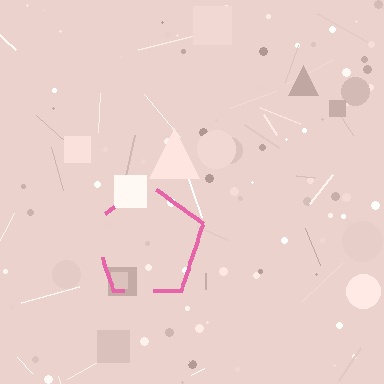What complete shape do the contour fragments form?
The contour fragments form a pentagon.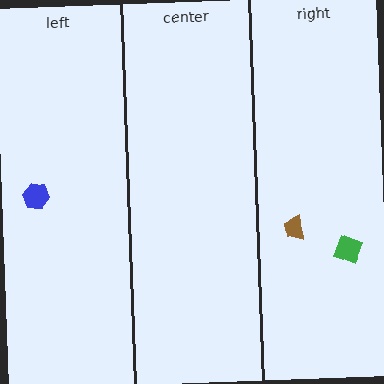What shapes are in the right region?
The green diamond, the brown trapezoid.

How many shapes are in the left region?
1.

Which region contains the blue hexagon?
The left region.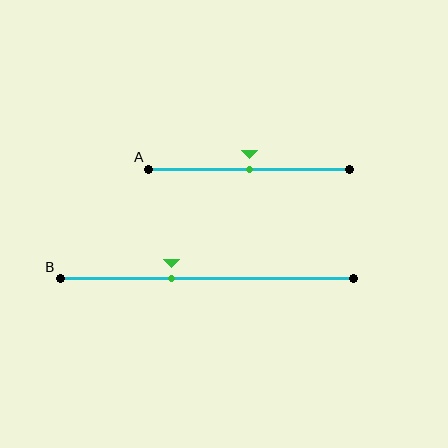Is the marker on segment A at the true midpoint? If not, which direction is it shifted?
Yes, the marker on segment A is at the true midpoint.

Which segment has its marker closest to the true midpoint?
Segment A has its marker closest to the true midpoint.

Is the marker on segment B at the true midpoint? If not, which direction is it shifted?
No, the marker on segment B is shifted to the left by about 12% of the segment length.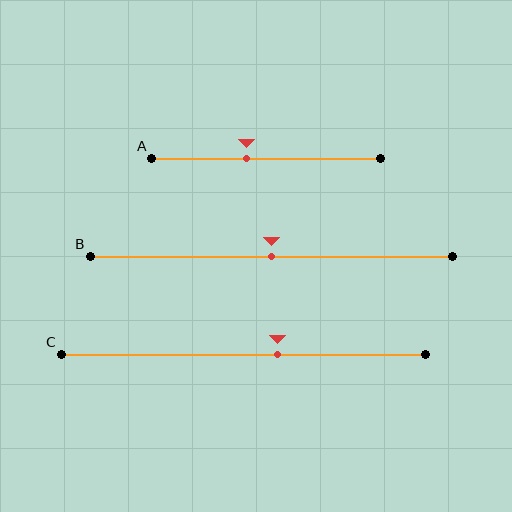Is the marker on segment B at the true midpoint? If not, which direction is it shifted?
Yes, the marker on segment B is at the true midpoint.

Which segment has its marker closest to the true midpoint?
Segment B has its marker closest to the true midpoint.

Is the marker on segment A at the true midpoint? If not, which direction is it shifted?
No, the marker on segment A is shifted to the left by about 9% of the segment length.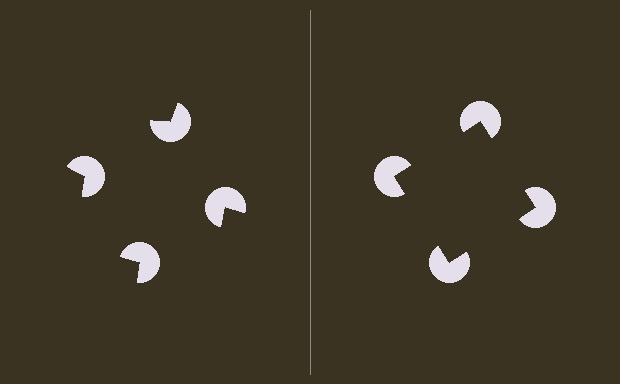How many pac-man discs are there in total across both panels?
8 — 4 on each side.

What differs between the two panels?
The pac-man discs are positioned identically on both sides; only the wedge orientations differ. On the right they align to a square; on the left they are misaligned.